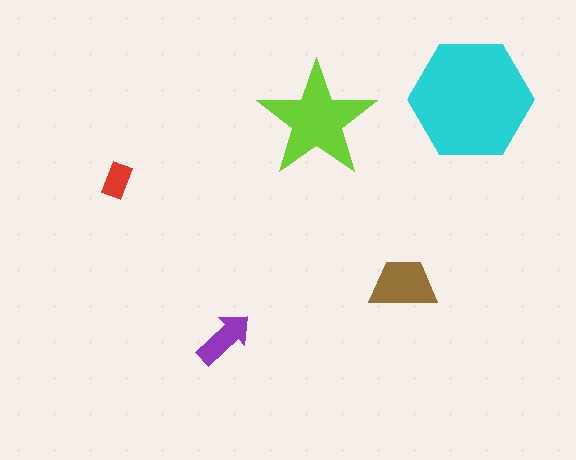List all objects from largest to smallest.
The cyan hexagon, the lime star, the brown trapezoid, the purple arrow, the red rectangle.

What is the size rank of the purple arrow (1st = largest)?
4th.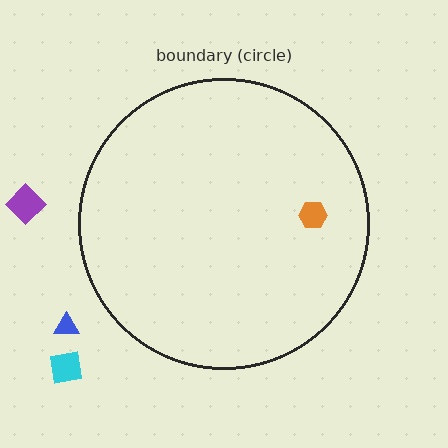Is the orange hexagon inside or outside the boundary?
Inside.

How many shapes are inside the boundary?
1 inside, 3 outside.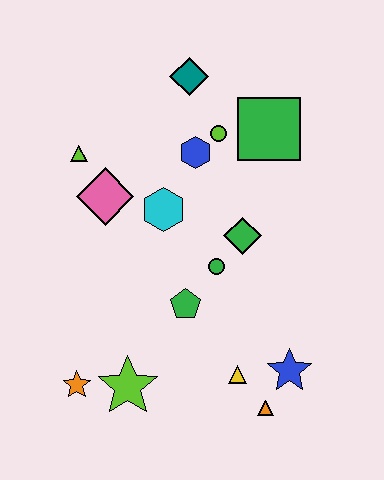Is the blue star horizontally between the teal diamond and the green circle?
No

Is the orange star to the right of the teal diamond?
No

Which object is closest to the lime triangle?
The pink diamond is closest to the lime triangle.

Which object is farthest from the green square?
The orange star is farthest from the green square.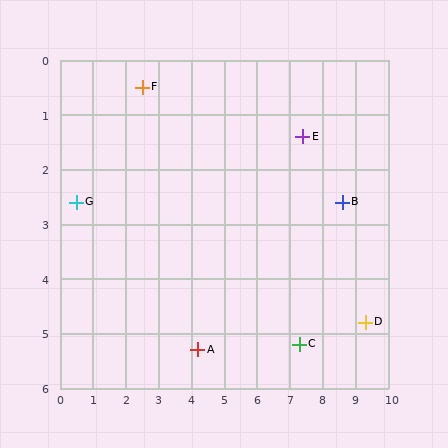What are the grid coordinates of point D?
Point D is at approximately (9.3, 4.8).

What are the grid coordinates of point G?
Point G is at approximately (0.5, 2.6).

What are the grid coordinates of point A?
Point A is at approximately (4.2, 5.3).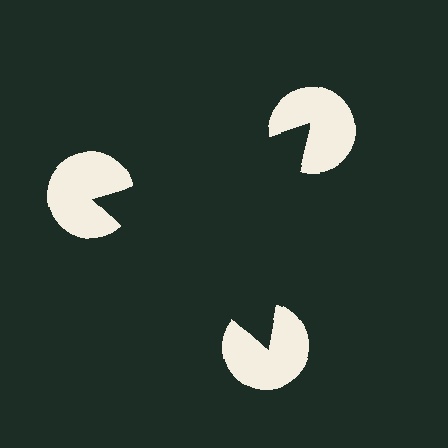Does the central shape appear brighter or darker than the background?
It typically appears slightly darker than the background, even though no actual brightness change is drawn.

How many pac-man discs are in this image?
There are 3 — one at each vertex of the illusory triangle.